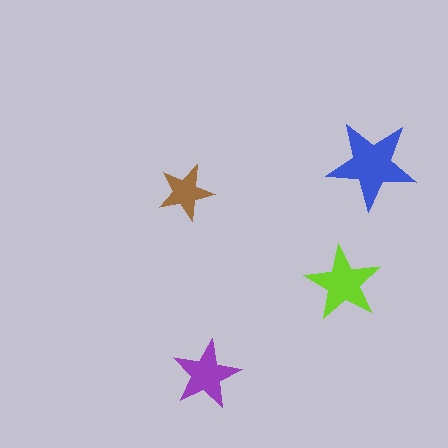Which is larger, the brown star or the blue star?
The blue one.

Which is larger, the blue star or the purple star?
The blue one.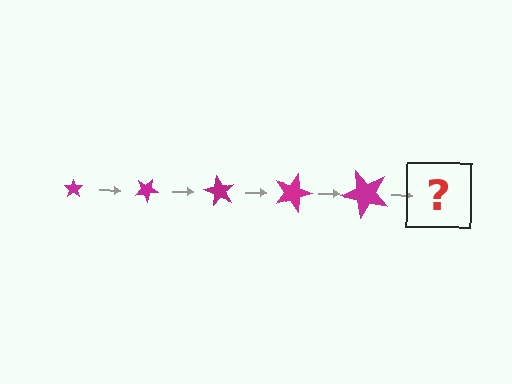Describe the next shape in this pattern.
It should be a star, larger than the previous one and rotated 150 degrees from the start.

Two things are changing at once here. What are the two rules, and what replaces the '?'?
The two rules are that the star grows larger each step and it rotates 30 degrees each step. The '?' should be a star, larger than the previous one and rotated 150 degrees from the start.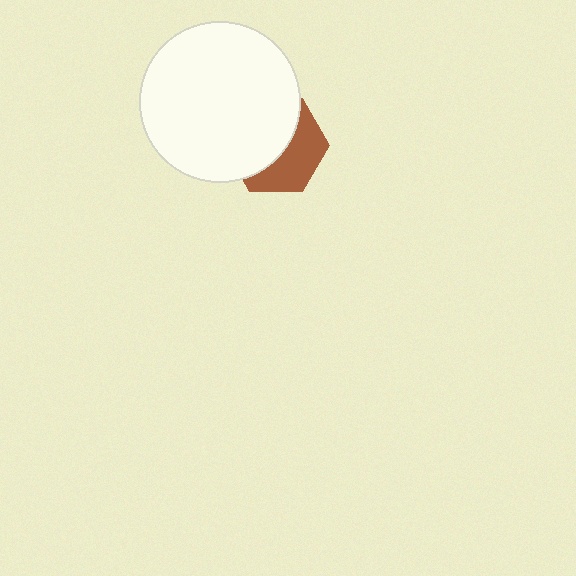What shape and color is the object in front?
The object in front is a white circle.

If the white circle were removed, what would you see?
You would see the complete brown hexagon.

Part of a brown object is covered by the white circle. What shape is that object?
It is a hexagon.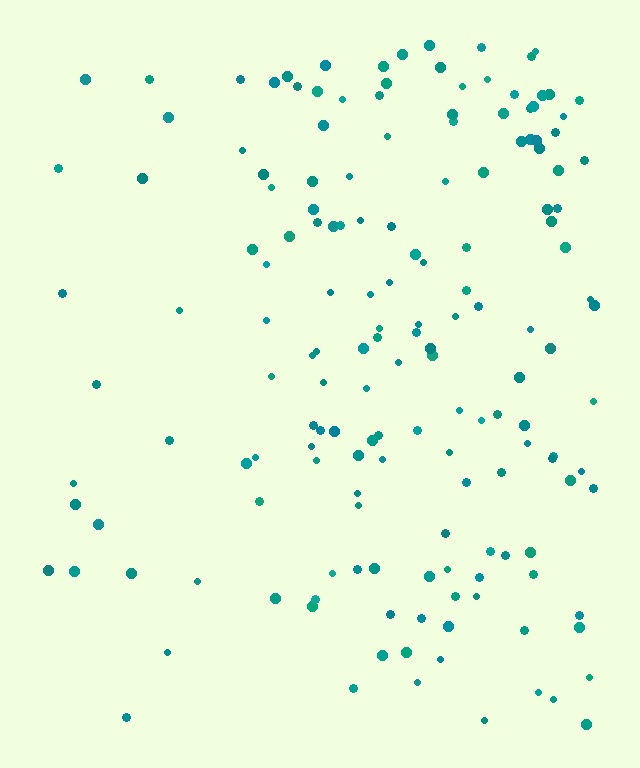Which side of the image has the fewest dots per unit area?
The left.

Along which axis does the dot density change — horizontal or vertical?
Horizontal.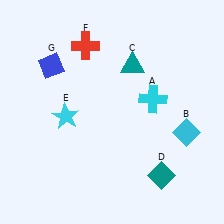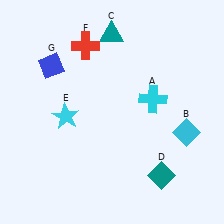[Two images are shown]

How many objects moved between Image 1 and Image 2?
1 object moved between the two images.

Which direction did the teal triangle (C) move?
The teal triangle (C) moved up.